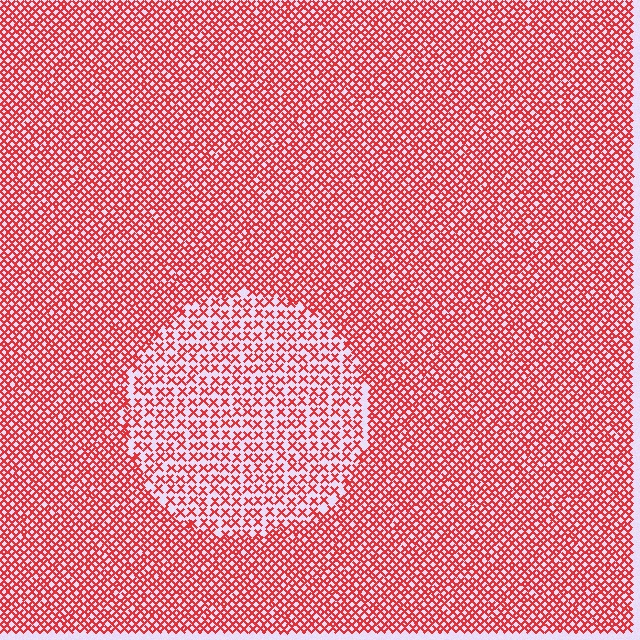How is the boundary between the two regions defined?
The boundary is defined by a change in element density (approximately 1.9x ratio). All elements are the same color, size, and shape.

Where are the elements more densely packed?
The elements are more densely packed outside the circle boundary.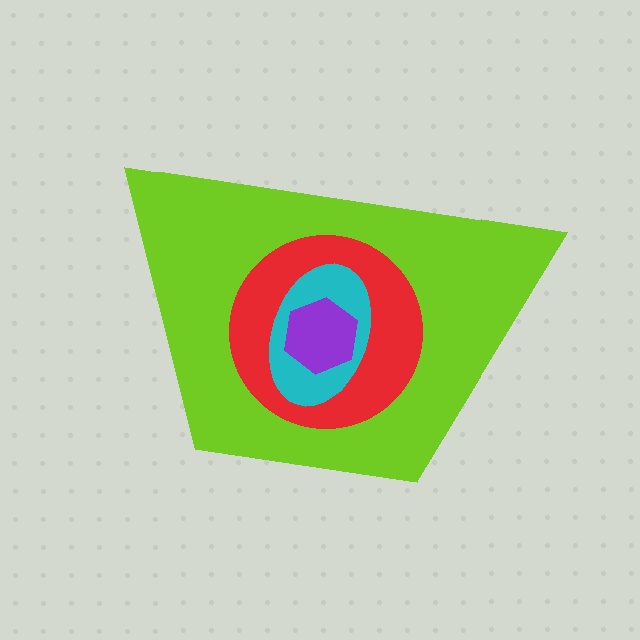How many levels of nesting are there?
4.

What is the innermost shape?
The purple hexagon.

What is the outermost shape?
The lime trapezoid.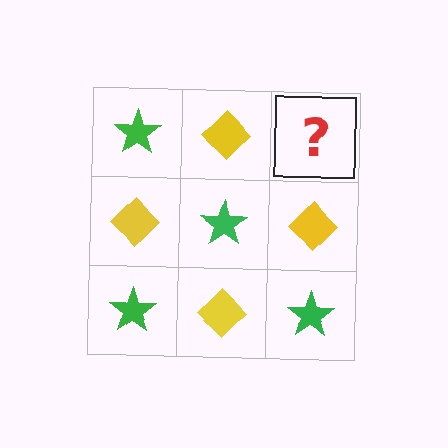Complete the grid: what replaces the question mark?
The question mark should be replaced with a green star.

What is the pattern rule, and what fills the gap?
The rule is that it alternates green star and yellow diamond in a checkerboard pattern. The gap should be filled with a green star.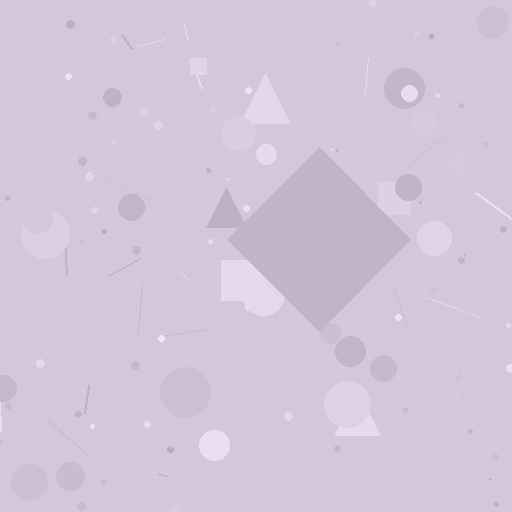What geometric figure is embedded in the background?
A diamond is embedded in the background.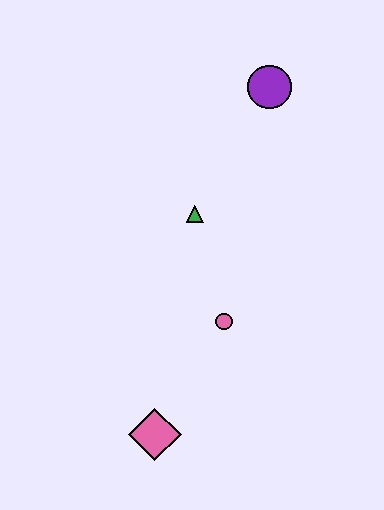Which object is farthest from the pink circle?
The purple circle is farthest from the pink circle.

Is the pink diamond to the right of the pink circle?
No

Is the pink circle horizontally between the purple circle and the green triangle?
Yes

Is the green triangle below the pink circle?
No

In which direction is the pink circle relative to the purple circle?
The pink circle is below the purple circle.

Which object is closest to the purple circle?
The green triangle is closest to the purple circle.